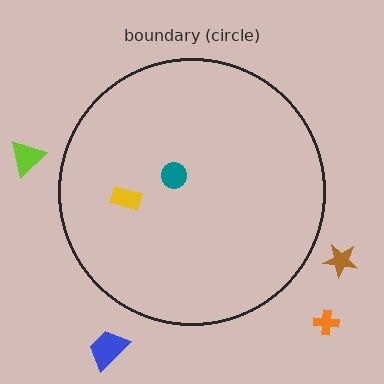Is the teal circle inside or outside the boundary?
Inside.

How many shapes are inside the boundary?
2 inside, 4 outside.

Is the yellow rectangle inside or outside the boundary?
Inside.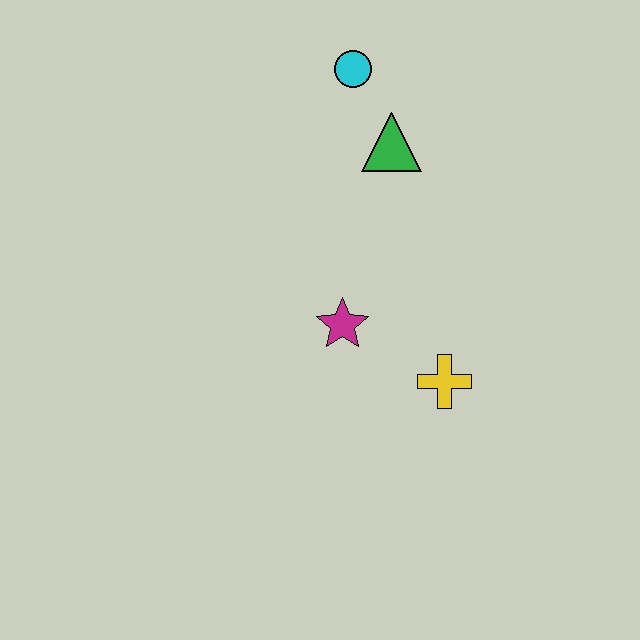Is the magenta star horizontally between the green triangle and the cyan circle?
No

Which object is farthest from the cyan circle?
The yellow cross is farthest from the cyan circle.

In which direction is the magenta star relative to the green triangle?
The magenta star is below the green triangle.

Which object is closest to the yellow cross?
The magenta star is closest to the yellow cross.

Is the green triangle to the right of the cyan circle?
Yes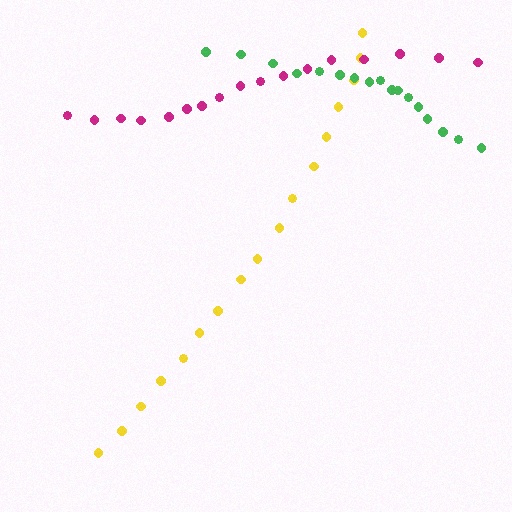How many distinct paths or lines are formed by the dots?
There are 3 distinct paths.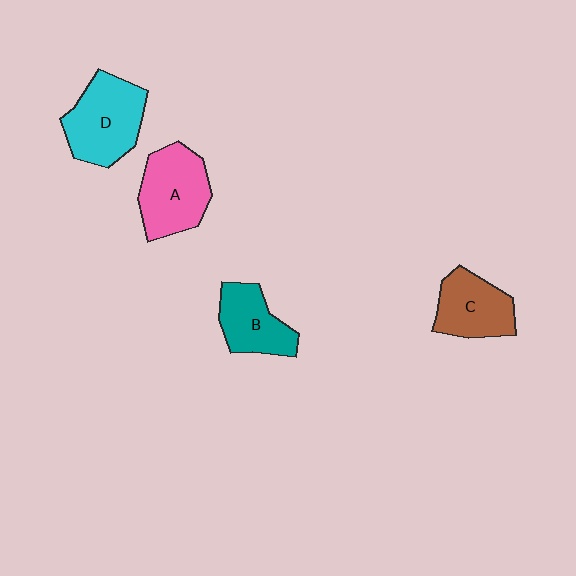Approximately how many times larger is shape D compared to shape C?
Approximately 1.3 times.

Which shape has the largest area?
Shape D (cyan).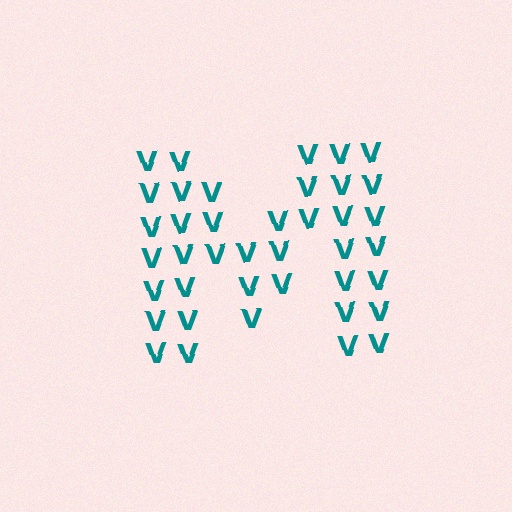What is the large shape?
The large shape is the letter M.